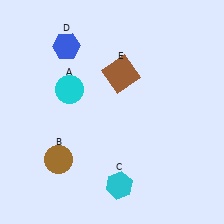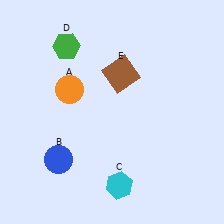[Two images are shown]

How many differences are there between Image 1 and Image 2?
There are 3 differences between the two images.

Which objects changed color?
A changed from cyan to orange. B changed from brown to blue. D changed from blue to green.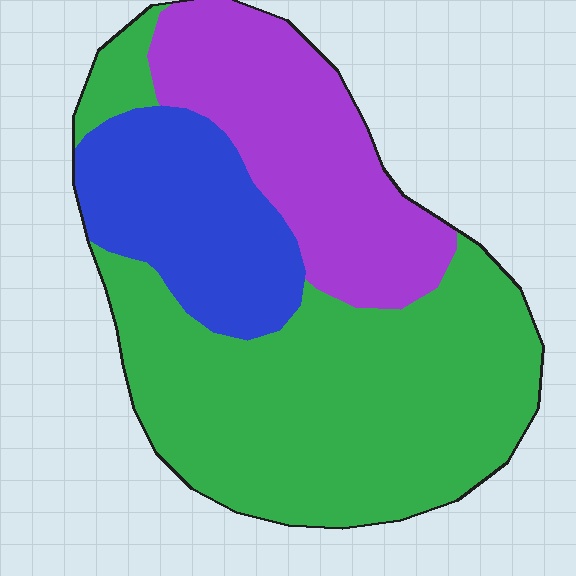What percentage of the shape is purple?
Purple covers about 25% of the shape.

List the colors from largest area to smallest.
From largest to smallest: green, purple, blue.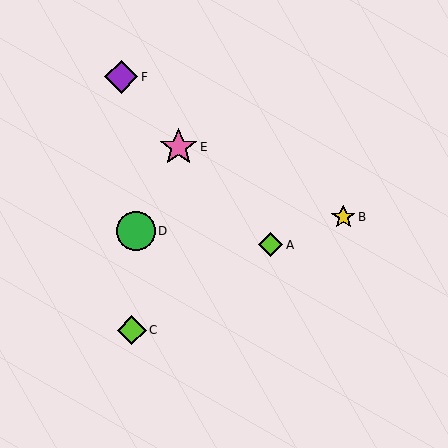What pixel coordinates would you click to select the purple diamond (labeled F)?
Click at (121, 77) to select the purple diamond F.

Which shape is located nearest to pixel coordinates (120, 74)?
The purple diamond (labeled F) at (121, 77) is nearest to that location.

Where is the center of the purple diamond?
The center of the purple diamond is at (121, 77).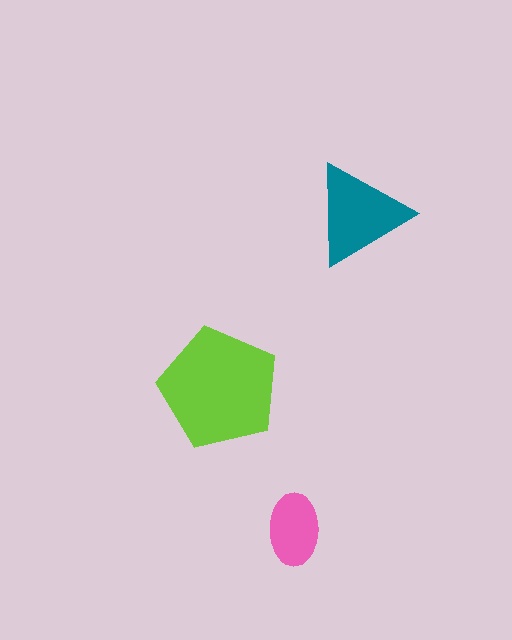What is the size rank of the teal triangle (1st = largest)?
2nd.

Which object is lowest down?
The pink ellipse is bottommost.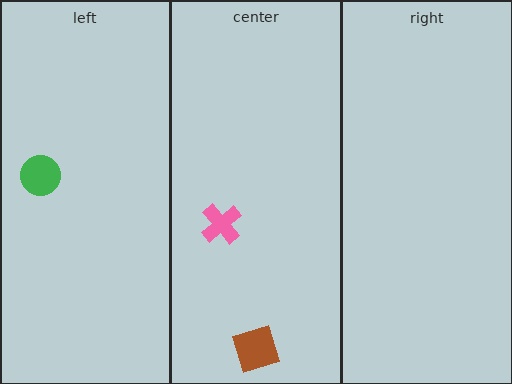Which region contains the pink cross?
The center region.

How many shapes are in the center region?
2.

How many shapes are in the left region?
1.